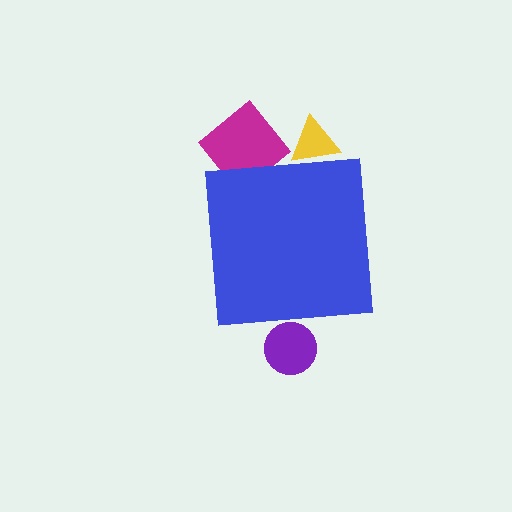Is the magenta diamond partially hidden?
Yes, the magenta diamond is partially hidden behind the blue square.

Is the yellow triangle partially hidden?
Yes, the yellow triangle is partially hidden behind the blue square.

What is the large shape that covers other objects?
A blue square.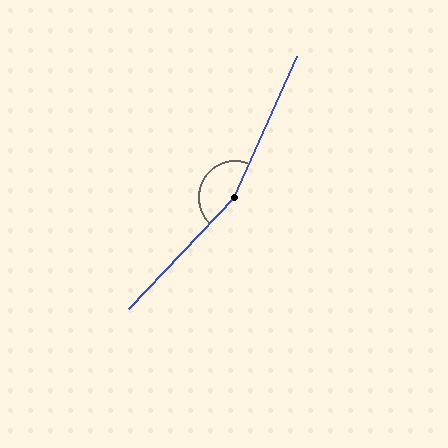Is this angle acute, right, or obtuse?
It is obtuse.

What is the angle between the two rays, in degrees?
Approximately 160 degrees.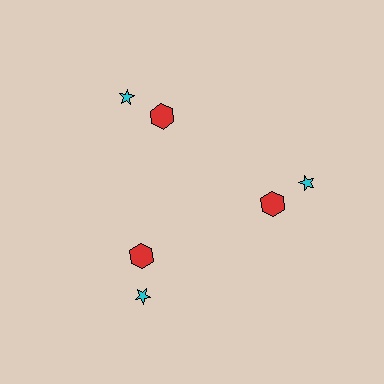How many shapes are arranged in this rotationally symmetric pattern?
There are 6 shapes, arranged in 3 groups of 2.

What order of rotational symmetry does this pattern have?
This pattern has 3-fold rotational symmetry.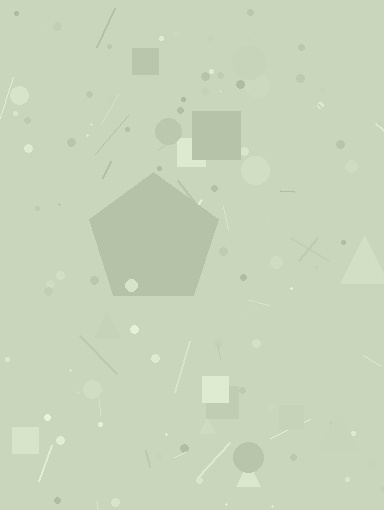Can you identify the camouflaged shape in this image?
The camouflaged shape is a pentagon.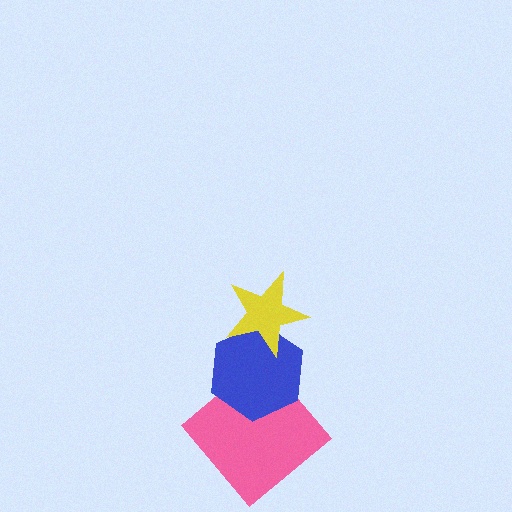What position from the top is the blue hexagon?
The blue hexagon is 2nd from the top.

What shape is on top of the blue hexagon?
The yellow star is on top of the blue hexagon.